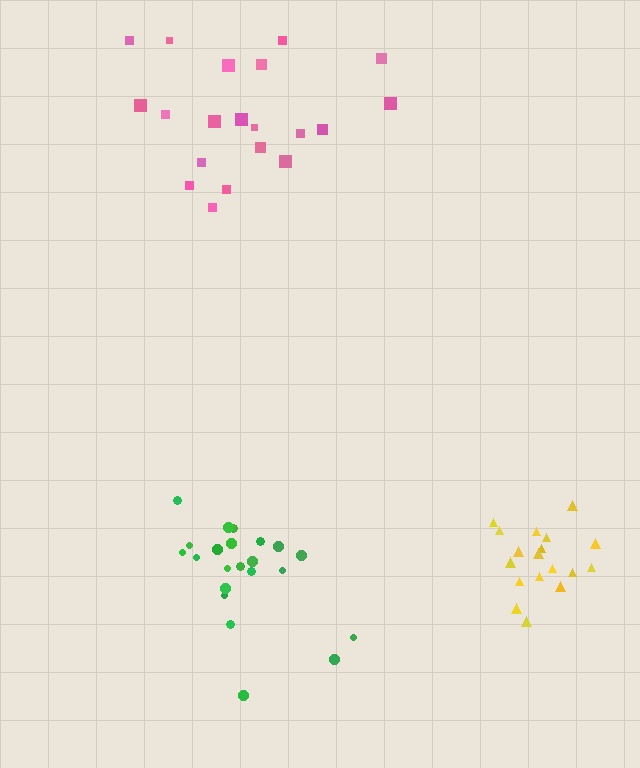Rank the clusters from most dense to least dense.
yellow, green, pink.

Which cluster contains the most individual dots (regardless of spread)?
Green (22).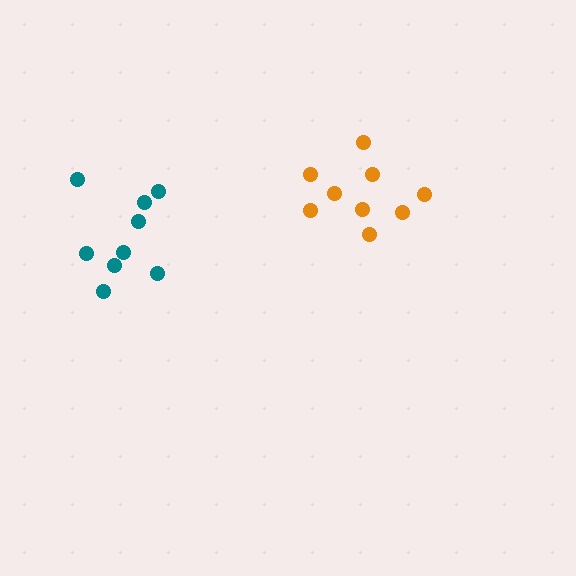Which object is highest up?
The orange cluster is topmost.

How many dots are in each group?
Group 1: 9 dots, Group 2: 9 dots (18 total).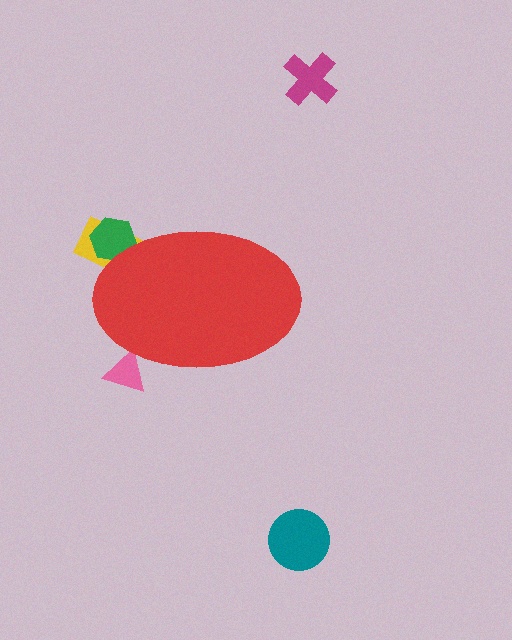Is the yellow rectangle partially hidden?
Yes, the yellow rectangle is partially hidden behind the red ellipse.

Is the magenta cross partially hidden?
No, the magenta cross is fully visible.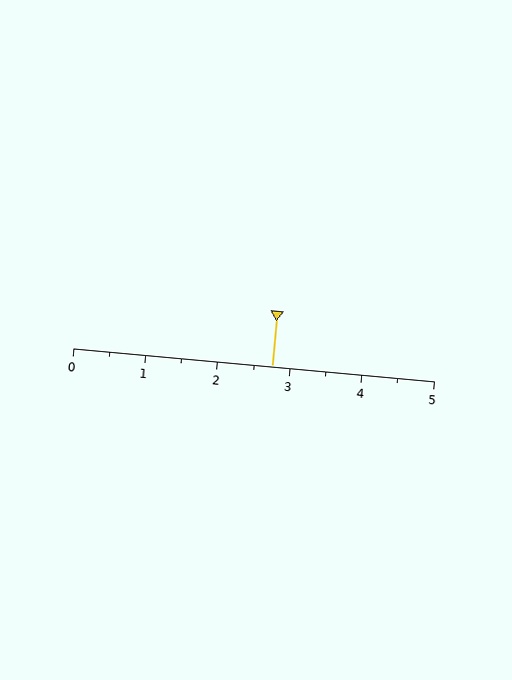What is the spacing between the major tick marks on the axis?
The major ticks are spaced 1 apart.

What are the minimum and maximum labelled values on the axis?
The axis runs from 0 to 5.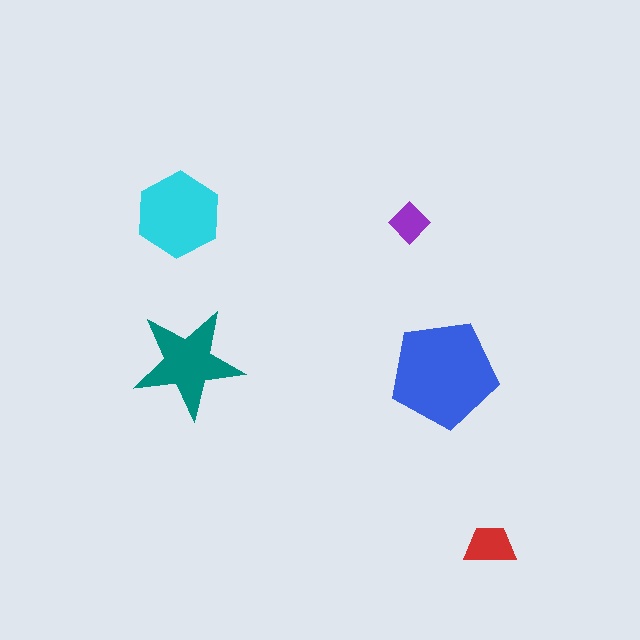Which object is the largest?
The blue pentagon.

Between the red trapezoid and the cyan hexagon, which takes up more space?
The cyan hexagon.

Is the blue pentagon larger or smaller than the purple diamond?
Larger.